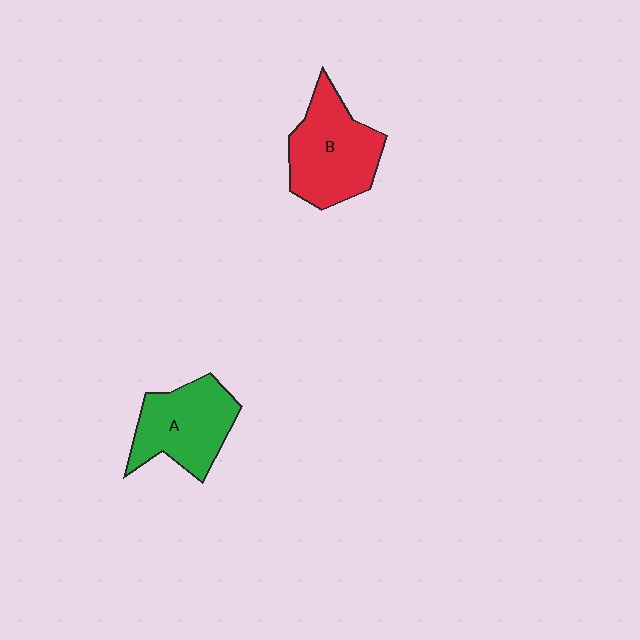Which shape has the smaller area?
Shape A (green).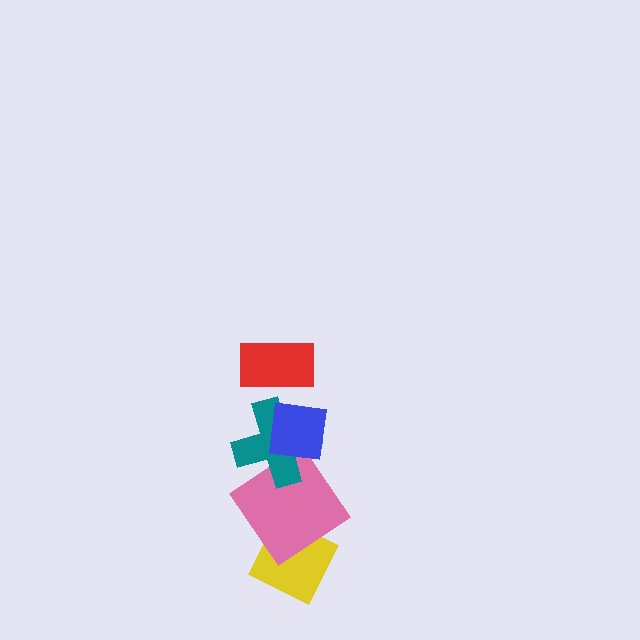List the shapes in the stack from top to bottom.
From top to bottom: the red rectangle, the blue square, the teal cross, the pink diamond, the yellow diamond.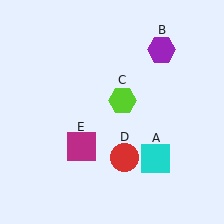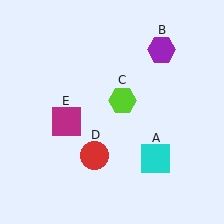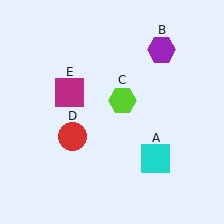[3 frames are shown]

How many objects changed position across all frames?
2 objects changed position: red circle (object D), magenta square (object E).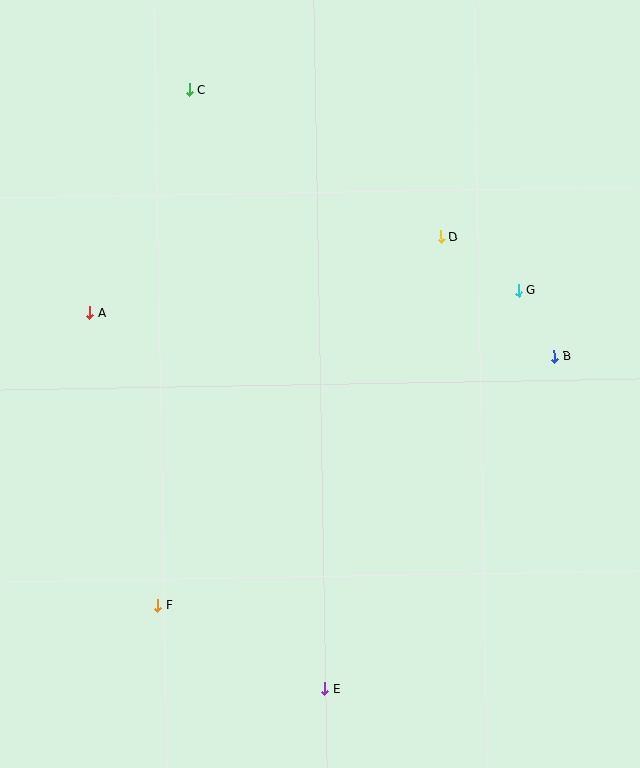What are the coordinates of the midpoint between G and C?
The midpoint between G and C is at (354, 190).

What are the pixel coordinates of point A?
Point A is at (89, 313).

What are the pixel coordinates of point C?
Point C is at (189, 90).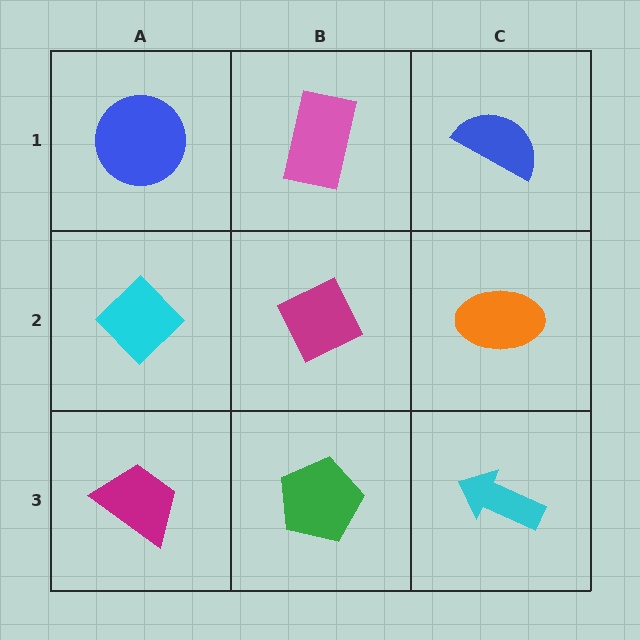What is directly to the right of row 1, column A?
A pink rectangle.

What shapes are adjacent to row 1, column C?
An orange ellipse (row 2, column C), a pink rectangle (row 1, column B).